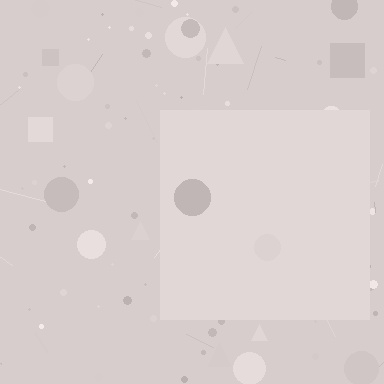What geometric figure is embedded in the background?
A square is embedded in the background.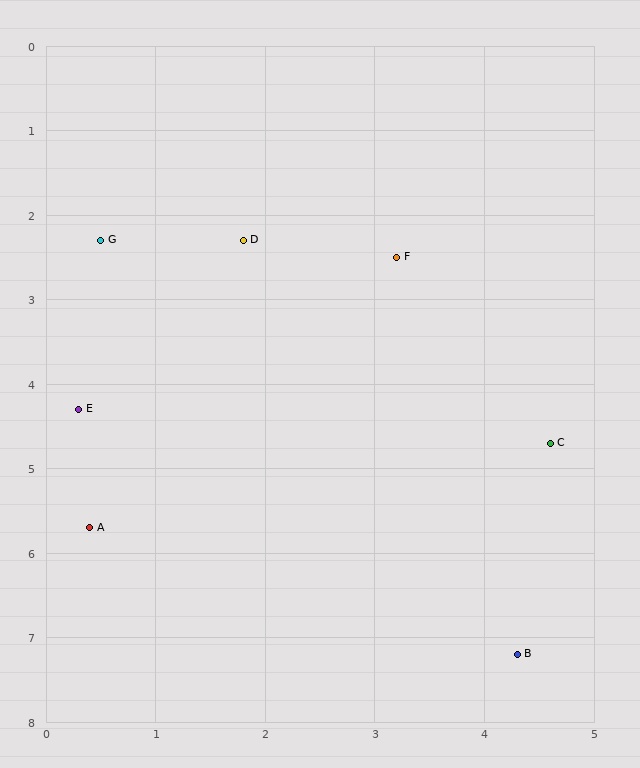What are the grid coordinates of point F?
Point F is at approximately (3.2, 2.5).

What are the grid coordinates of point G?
Point G is at approximately (0.5, 2.3).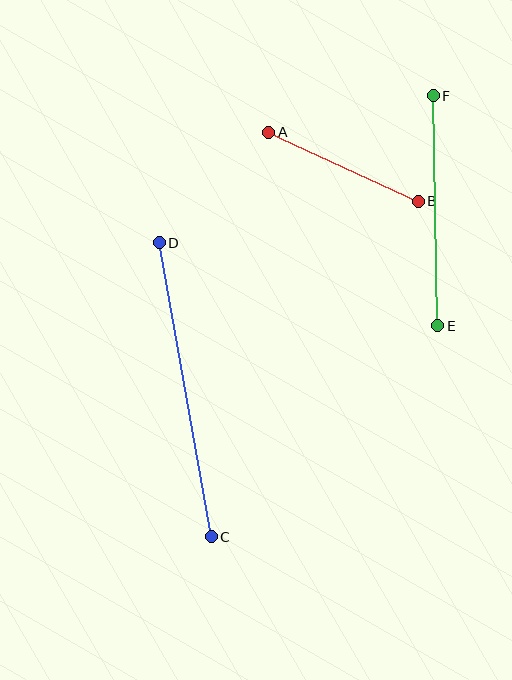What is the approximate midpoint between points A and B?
The midpoint is at approximately (344, 167) pixels.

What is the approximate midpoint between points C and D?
The midpoint is at approximately (185, 390) pixels.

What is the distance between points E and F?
The distance is approximately 230 pixels.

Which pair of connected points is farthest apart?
Points C and D are farthest apart.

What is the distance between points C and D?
The distance is approximately 299 pixels.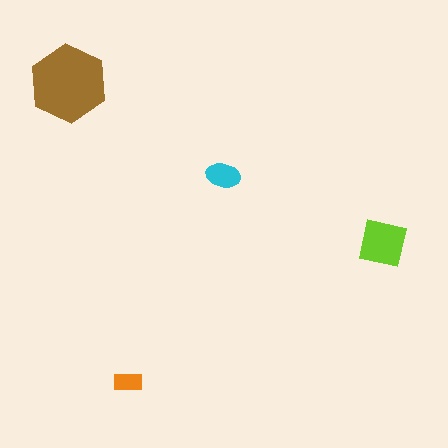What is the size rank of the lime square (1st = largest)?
2nd.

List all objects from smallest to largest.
The orange rectangle, the cyan ellipse, the lime square, the brown hexagon.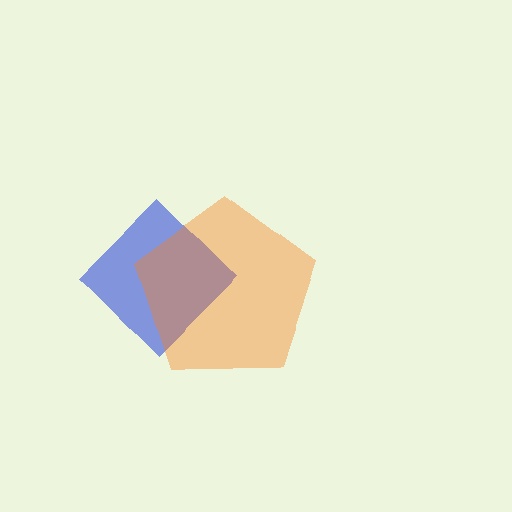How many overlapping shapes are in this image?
There are 2 overlapping shapes in the image.